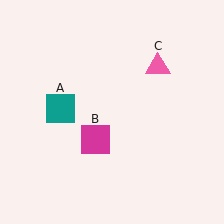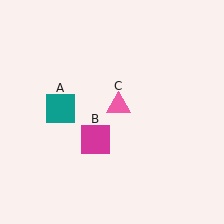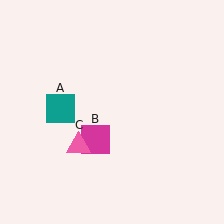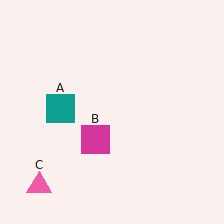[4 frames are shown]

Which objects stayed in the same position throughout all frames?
Teal square (object A) and magenta square (object B) remained stationary.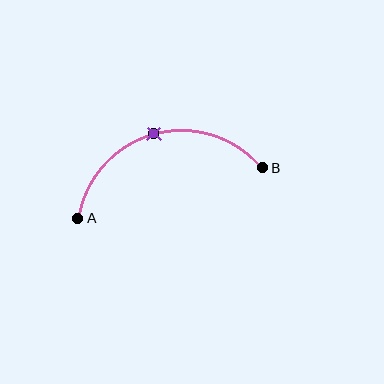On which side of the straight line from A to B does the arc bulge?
The arc bulges above the straight line connecting A and B.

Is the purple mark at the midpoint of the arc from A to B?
Yes. The purple mark lies on the arc at equal arc-length from both A and B — it is the arc midpoint.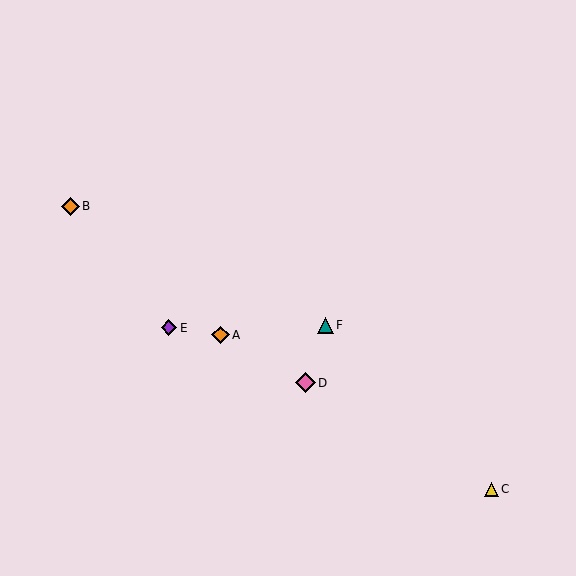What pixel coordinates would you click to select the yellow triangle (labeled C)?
Click at (491, 489) to select the yellow triangle C.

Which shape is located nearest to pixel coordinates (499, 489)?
The yellow triangle (labeled C) at (491, 489) is nearest to that location.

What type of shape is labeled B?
Shape B is an orange diamond.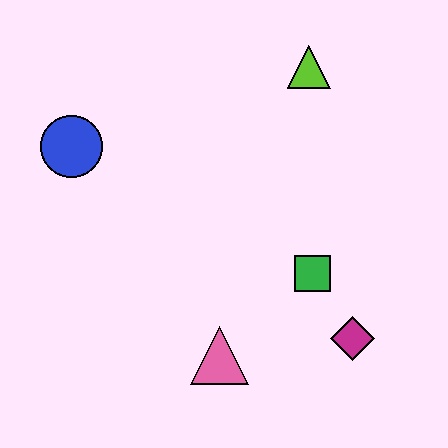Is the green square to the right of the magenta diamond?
No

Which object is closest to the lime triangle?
The green square is closest to the lime triangle.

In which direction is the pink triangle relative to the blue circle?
The pink triangle is below the blue circle.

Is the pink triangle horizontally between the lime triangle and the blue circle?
Yes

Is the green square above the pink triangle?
Yes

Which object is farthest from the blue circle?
The magenta diamond is farthest from the blue circle.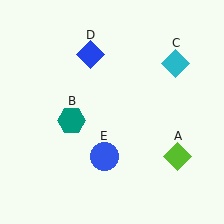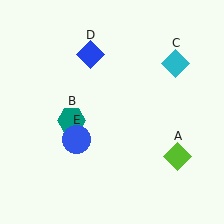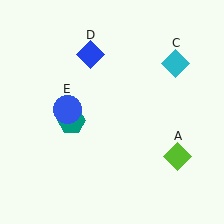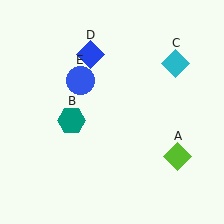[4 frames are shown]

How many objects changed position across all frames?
1 object changed position: blue circle (object E).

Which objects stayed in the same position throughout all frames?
Lime diamond (object A) and teal hexagon (object B) and cyan diamond (object C) and blue diamond (object D) remained stationary.